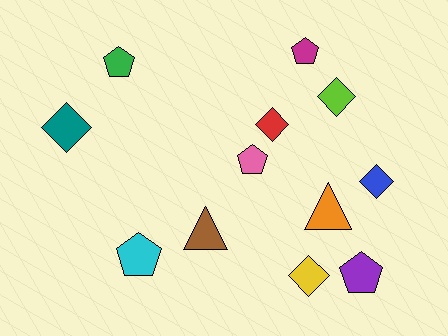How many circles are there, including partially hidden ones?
There are no circles.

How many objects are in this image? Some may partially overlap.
There are 12 objects.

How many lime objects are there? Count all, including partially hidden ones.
There is 1 lime object.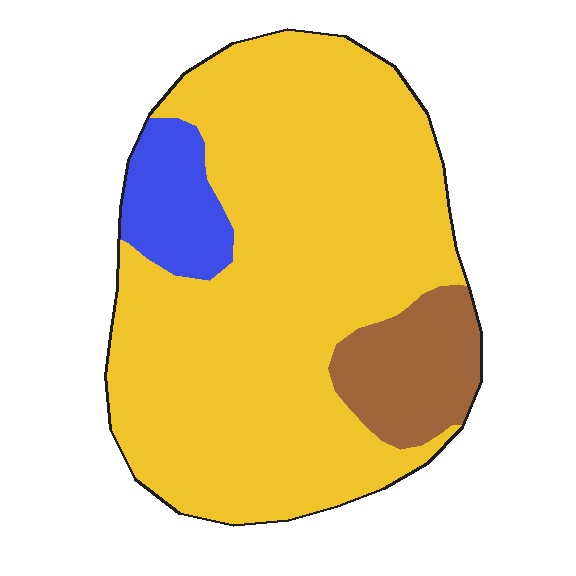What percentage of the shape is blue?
Blue takes up about one tenth (1/10) of the shape.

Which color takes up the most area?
Yellow, at roughly 80%.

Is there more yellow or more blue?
Yellow.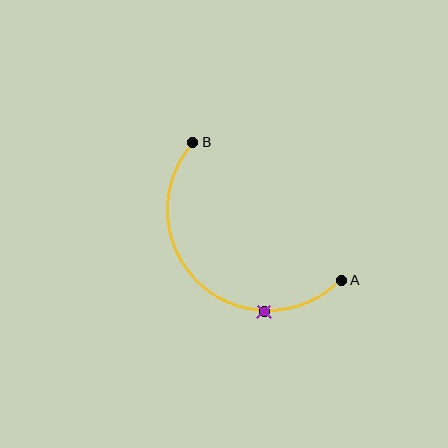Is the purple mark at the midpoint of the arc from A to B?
No. The purple mark lies on the arc but is closer to endpoint A. The arc midpoint would be at the point on the curve equidistant along the arc from both A and B.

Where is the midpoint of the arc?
The arc midpoint is the point on the curve farthest from the straight line joining A and B. It sits below and to the left of that line.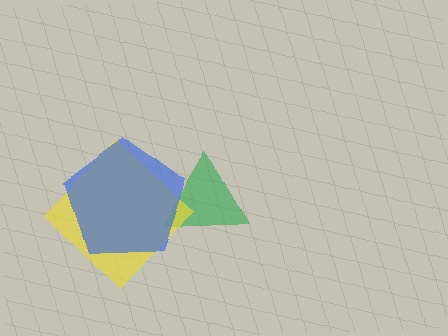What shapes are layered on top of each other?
The layered shapes are: a green triangle, a yellow diamond, a blue pentagon.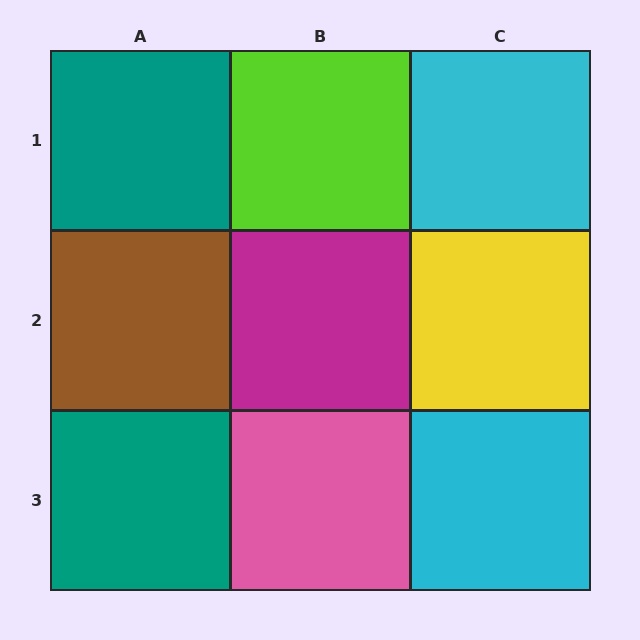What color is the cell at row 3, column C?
Cyan.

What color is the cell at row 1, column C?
Cyan.